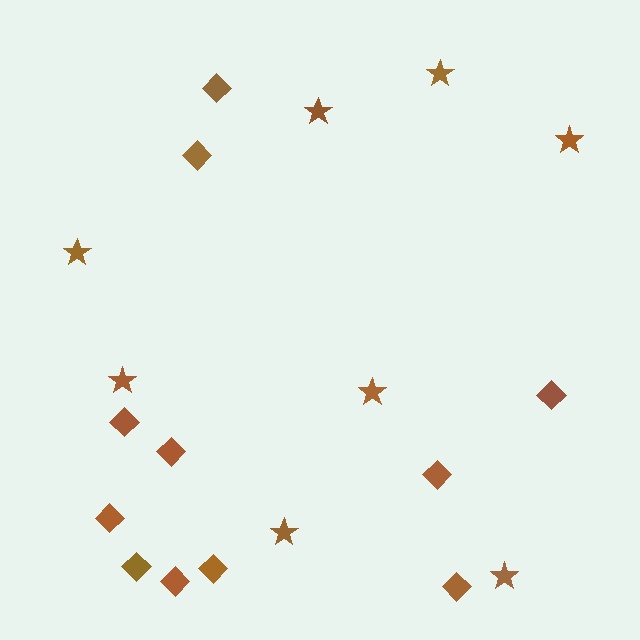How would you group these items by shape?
There are 2 groups: one group of diamonds (11) and one group of stars (8).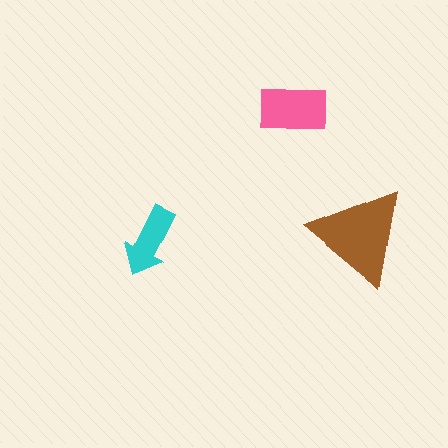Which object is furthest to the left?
The cyan arrow is leftmost.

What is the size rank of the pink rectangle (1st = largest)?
2nd.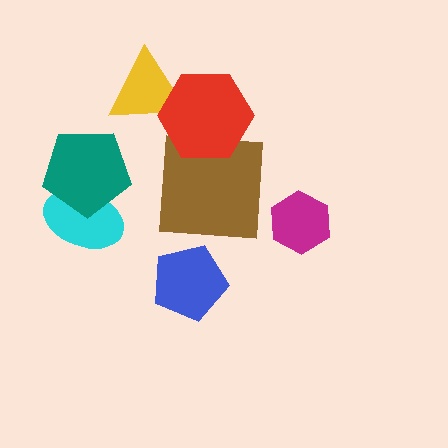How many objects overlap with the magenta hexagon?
0 objects overlap with the magenta hexagon.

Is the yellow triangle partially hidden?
Yes, it is partially covered by another shape.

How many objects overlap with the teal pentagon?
1 object overlaps with the teal pentagon.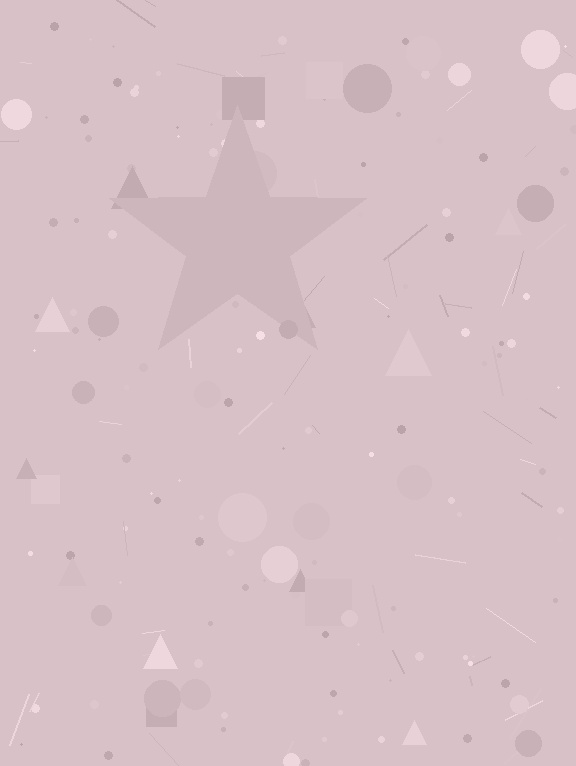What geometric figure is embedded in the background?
A star is embedded in the background.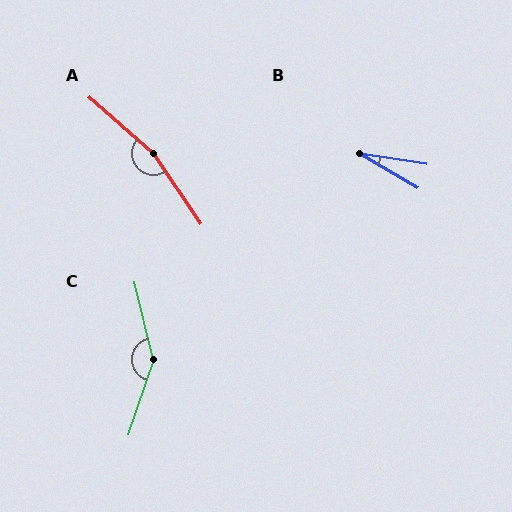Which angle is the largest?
A, at approximately 165 degrees.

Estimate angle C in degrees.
Approximately 148 degrees.